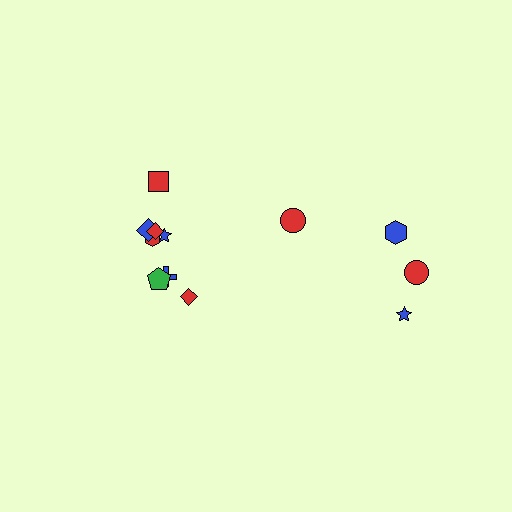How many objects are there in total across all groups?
There are 12 objects.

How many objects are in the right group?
There are 4 objects.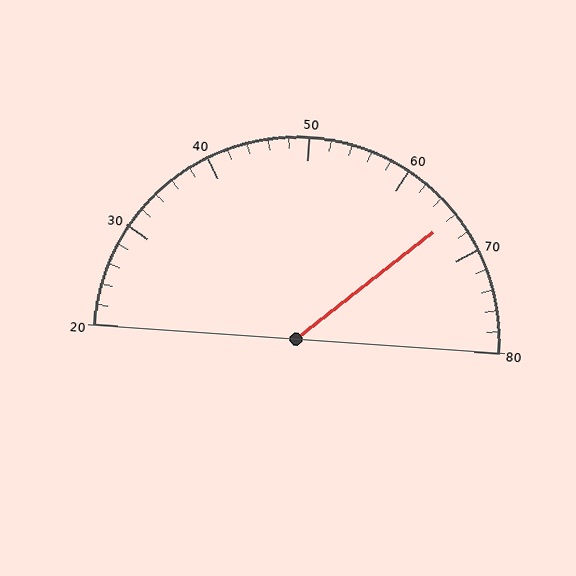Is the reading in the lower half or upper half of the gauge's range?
The reading is in the upper half of the range (20 to 80).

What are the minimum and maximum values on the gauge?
The gauge ranges from 20 to 80.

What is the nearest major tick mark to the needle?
The nearest major tick mark is 70.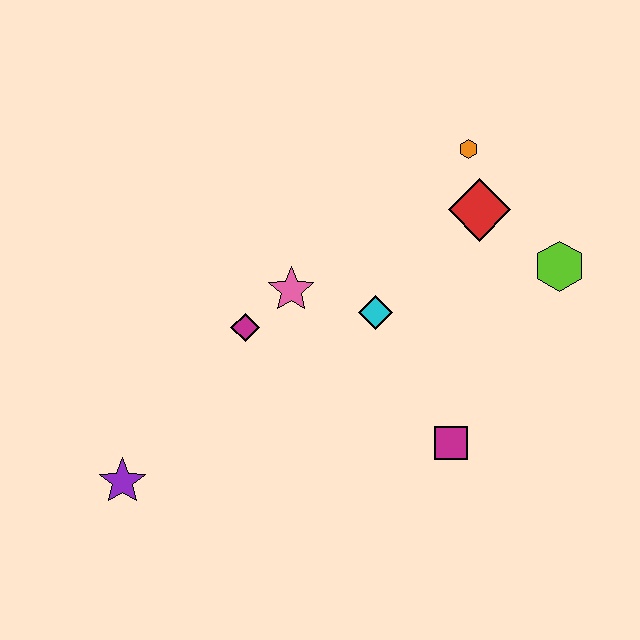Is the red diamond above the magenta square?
Yes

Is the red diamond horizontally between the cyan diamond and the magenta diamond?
No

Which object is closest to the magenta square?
The cyan diamond is closest to the magenta square.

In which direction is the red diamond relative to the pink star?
The red diamond is to the right of the pink star.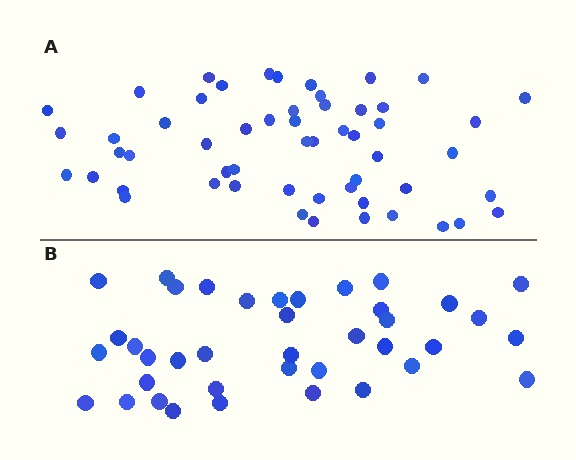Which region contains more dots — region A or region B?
Region A (the top region) has more dots.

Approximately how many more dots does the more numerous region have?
Region A has approximately 15 more dots than region B.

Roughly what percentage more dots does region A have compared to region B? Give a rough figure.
About 40% more.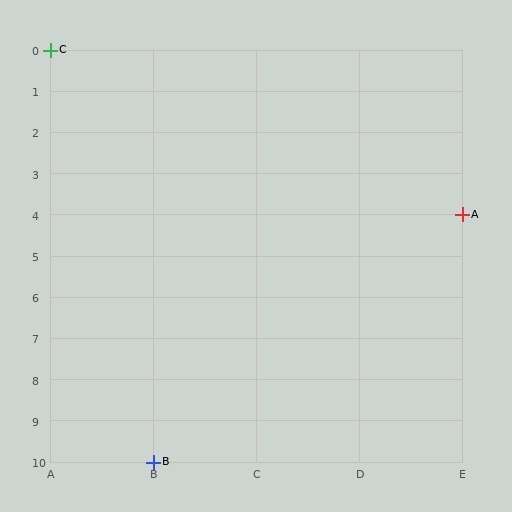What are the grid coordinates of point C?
Point C is at grid coordinates (A, 0).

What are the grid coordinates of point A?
Point A is at grid coordinates (E, 4).